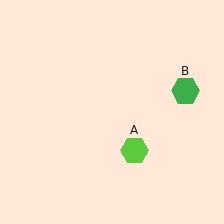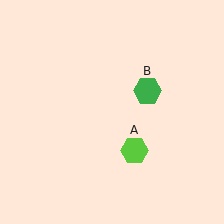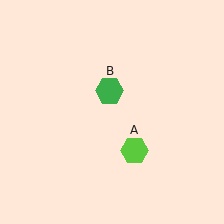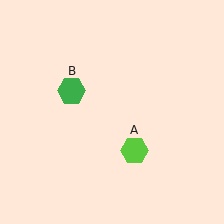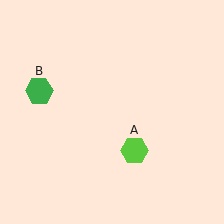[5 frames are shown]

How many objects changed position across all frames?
1 object changed position: green hexagon (object B).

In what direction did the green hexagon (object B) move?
The green hexagon (object B) moved left.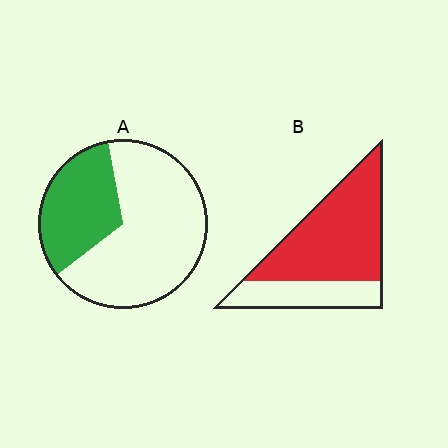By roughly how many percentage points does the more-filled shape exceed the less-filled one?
By roughly 35 percentage points (B over A).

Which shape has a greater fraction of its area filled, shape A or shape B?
Shape B.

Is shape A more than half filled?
No.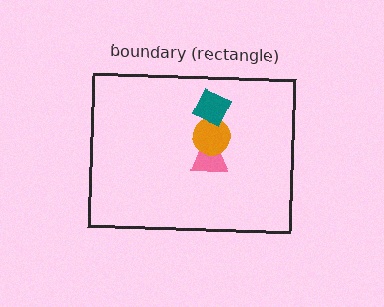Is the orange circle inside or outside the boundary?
Inside.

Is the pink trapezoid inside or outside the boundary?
Inside.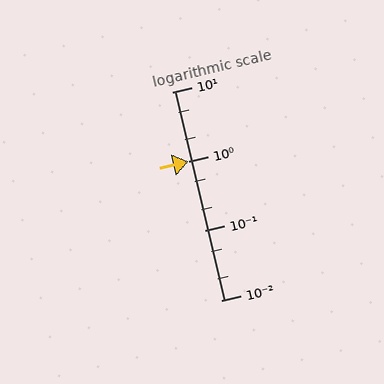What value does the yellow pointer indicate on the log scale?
The pointer indicates approximately 1.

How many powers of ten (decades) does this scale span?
The scale spans 3 decades, from 0.01 to 10.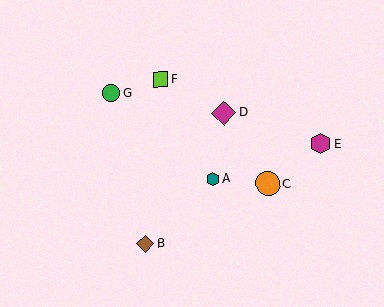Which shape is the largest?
The orange circle (labeled C) is the largest.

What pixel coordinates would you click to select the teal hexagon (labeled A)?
Click at (213, 179) to select the teal hexagon A.